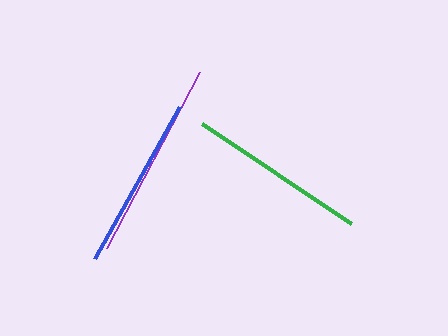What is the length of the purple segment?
The purple segment is approximately 199 pixels long.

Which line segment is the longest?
The purple line is the longest at approximately 199 pixels.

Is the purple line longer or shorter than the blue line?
The purple line is longer than the blue line.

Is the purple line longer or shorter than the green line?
The purple line is longer than the green line.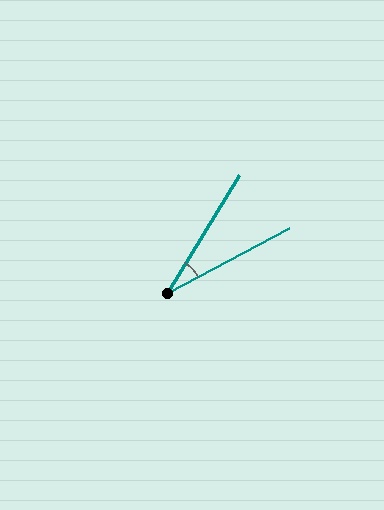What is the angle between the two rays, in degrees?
Approximately 31 degrees.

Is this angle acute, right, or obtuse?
It is acute.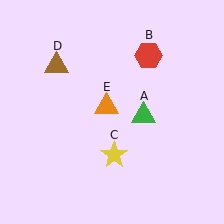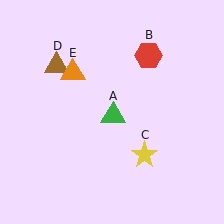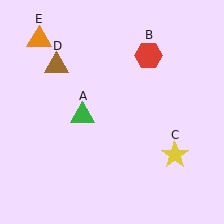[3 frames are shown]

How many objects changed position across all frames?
3 objects changed position: green triangle (object A), yellow star (object C), orange triangle (object E).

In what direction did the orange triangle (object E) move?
The orange triangle (object E) moved up and to the left.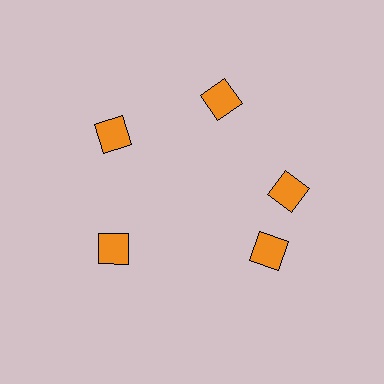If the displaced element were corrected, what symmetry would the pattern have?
It would have 5-fold rotational symmetry — the pattern would map onto itself every 72 degrees.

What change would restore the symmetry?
The symmetry would be restored by rotating it back into even spacing with its neighbors so that all 5 diamonds sit at equal angles and equal distance from the center.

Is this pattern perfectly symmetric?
No. The 5 orange diamonds are arranged in a ring, but one element near the 5 o'clock position is rotated out of alignment along the ring, breaking the 5-fold rotational symmetry.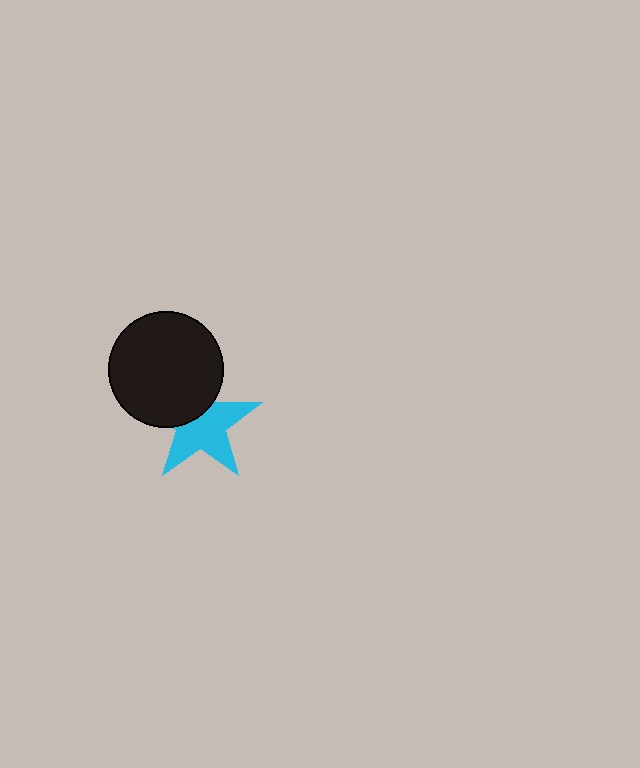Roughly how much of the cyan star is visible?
About half of it is visible (roughly 63%).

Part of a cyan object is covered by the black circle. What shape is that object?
It is a star.